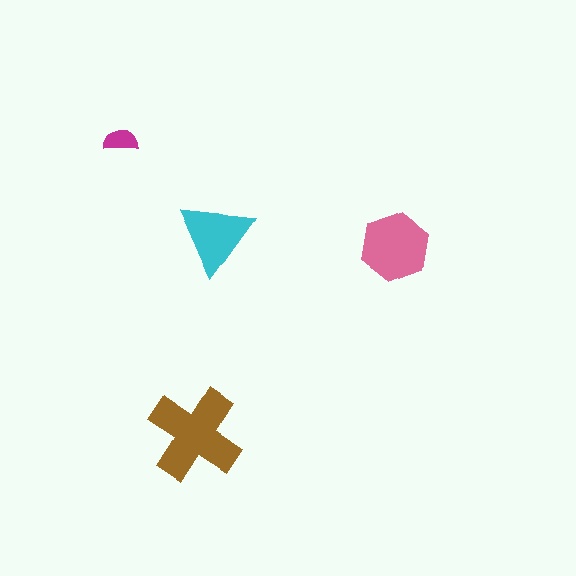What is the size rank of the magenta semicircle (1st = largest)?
4th.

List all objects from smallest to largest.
The magenta semicircle, the cyan triangle, the pink hexagon, the brown cross.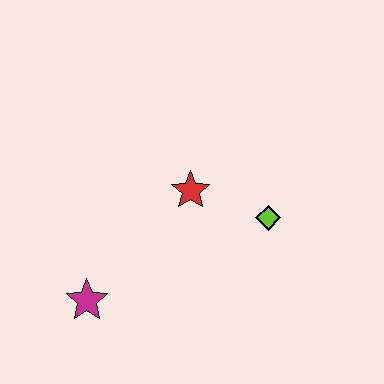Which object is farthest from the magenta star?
The lime diamond is farthest from the magenta star.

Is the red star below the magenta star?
No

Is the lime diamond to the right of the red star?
Yes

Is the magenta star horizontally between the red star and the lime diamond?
No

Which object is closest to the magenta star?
The red star is closest to the magenta star.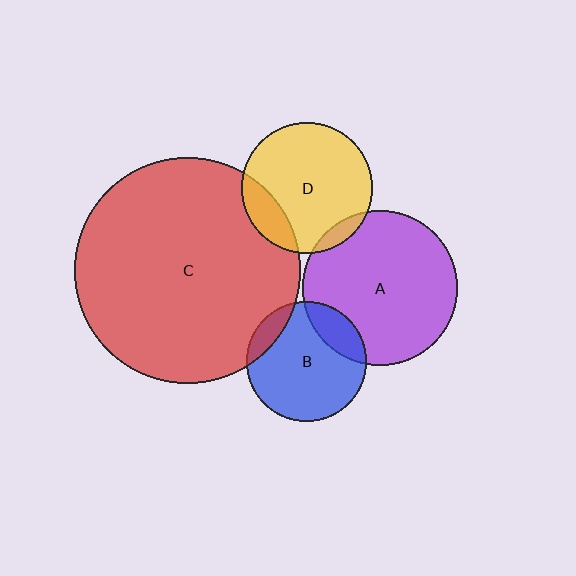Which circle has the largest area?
Circle C (red).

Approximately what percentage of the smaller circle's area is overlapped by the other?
Approximately 5%.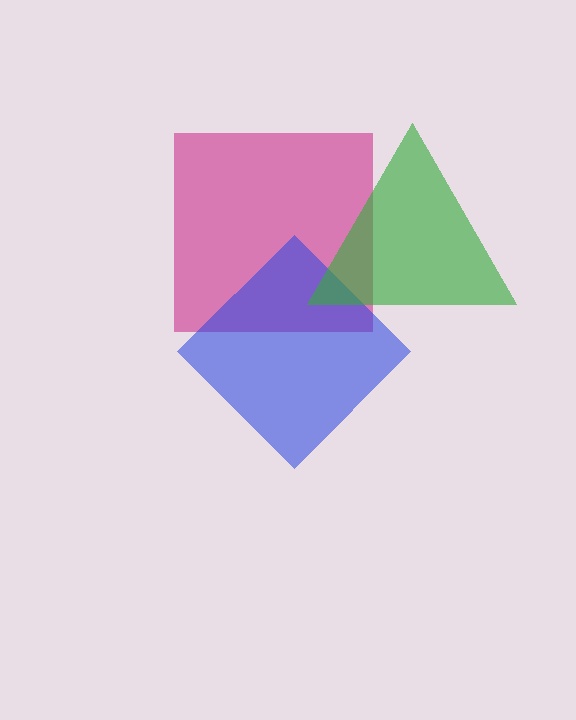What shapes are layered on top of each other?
The layered shapes are: a magenta square, a blue diamond, a green triangle.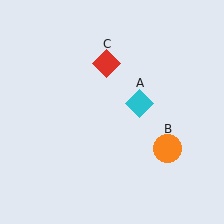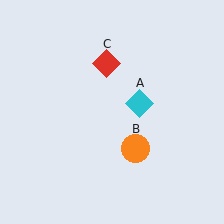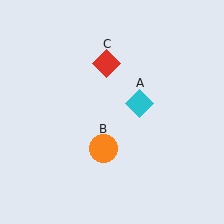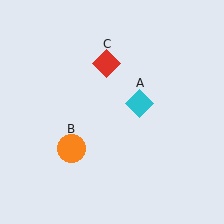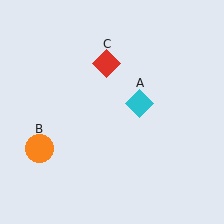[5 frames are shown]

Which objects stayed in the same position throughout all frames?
Cyan diamond (object A) and red diamond (object C) remained stationary.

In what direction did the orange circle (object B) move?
The orange circle (object B) moved left.